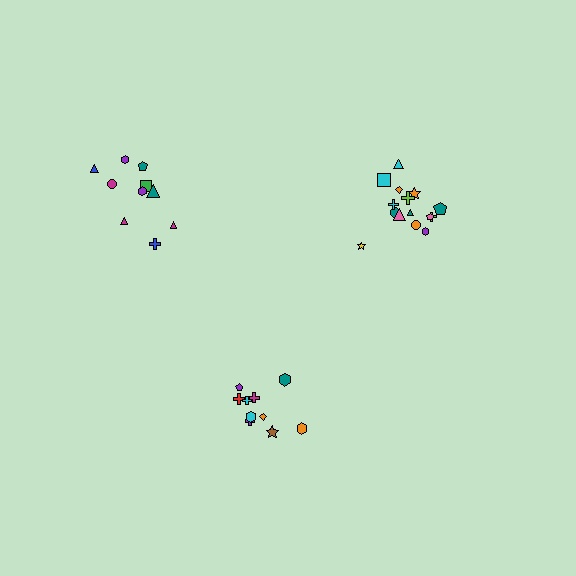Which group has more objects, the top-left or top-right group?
The top-right group.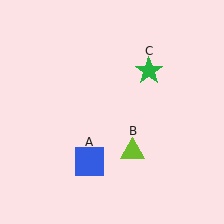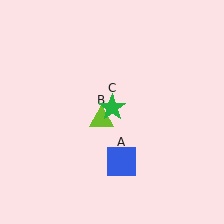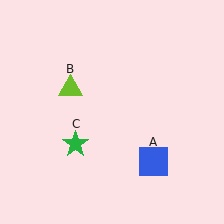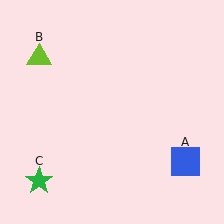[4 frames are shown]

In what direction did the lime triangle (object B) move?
The lime triangle (object B) moved up and to the left.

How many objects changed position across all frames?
3 objects changed position: blue square (object A), lime triangle (object B), green star (object C).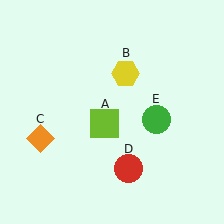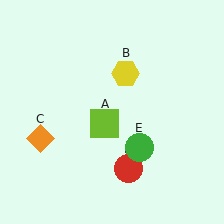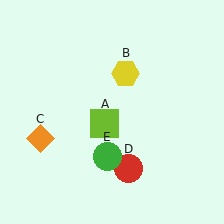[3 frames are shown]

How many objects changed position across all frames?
1 object changed position: green circle (object E).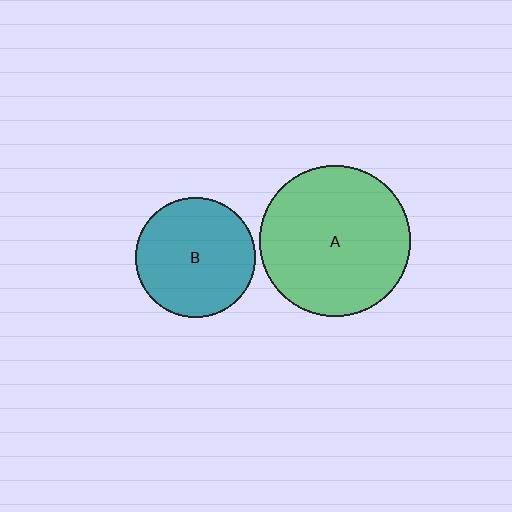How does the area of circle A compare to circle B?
Approximately 1.6 times.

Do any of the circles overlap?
No, none of the circles overlap.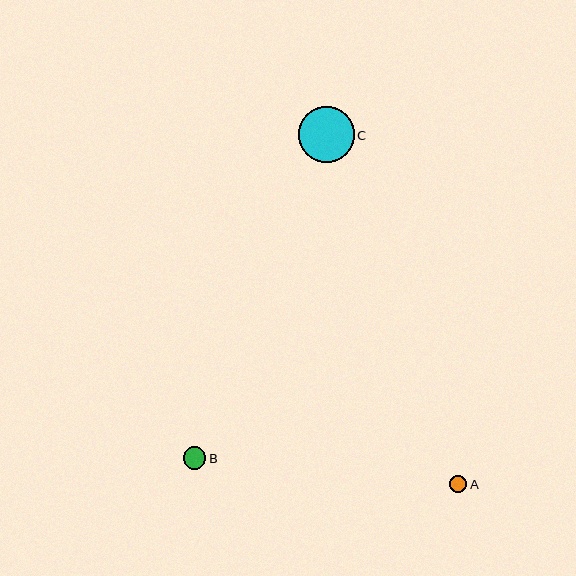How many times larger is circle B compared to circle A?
Circle B is approximately 1.3 times the size of circle A.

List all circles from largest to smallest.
From largest to smallest: C, B, A.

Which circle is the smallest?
Circle A is the smallest with a size of approximately 17 pixels.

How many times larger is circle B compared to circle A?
Circle B is approximately 1.3 times the size of circle A.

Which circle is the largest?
Circle C is the largest with a size of approximately 56 pixels.